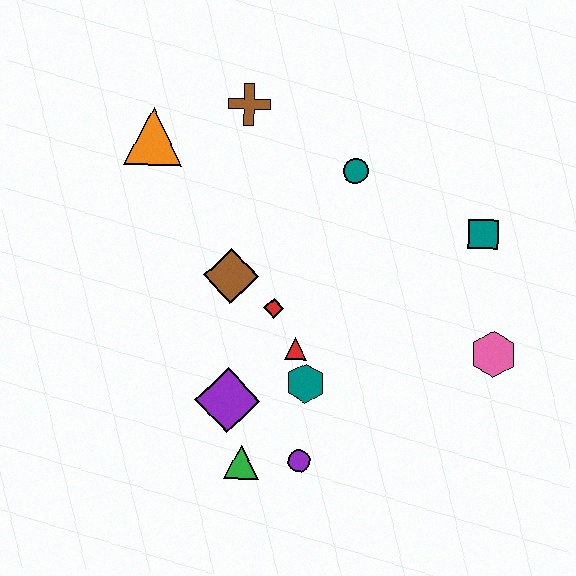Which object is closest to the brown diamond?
The red diamond is closest to the brown diamond.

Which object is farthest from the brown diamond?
The pink hexagon is farthest from the brown diamond.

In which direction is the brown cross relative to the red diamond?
The brown cross is above the red diamond.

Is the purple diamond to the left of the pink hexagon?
Yes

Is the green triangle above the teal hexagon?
No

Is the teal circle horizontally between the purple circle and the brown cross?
No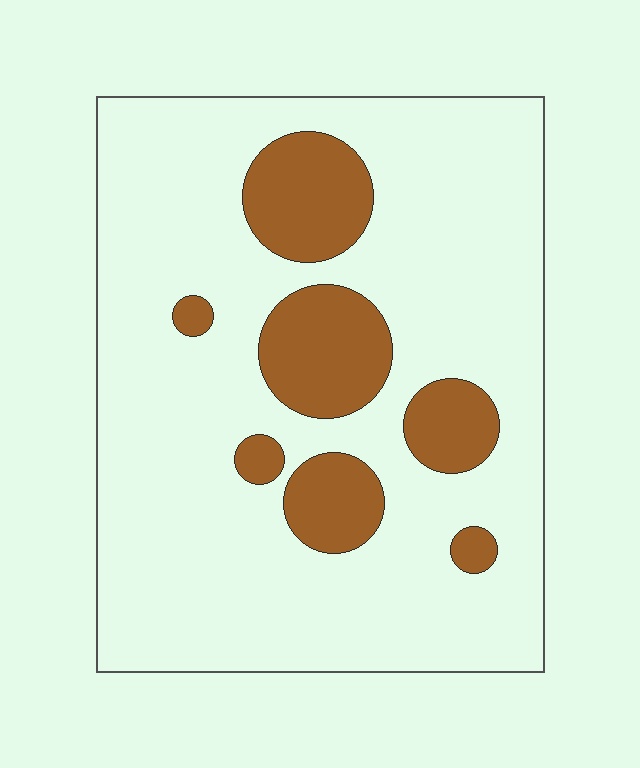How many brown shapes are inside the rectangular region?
7.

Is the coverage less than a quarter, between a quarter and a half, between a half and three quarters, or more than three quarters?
Less than a quarter.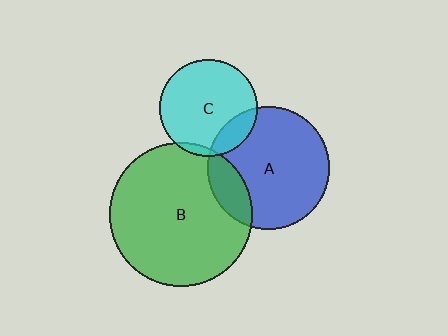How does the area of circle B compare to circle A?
Approximately 1.4 times.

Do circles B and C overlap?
Yes.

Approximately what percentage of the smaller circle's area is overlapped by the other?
Approximately 5%.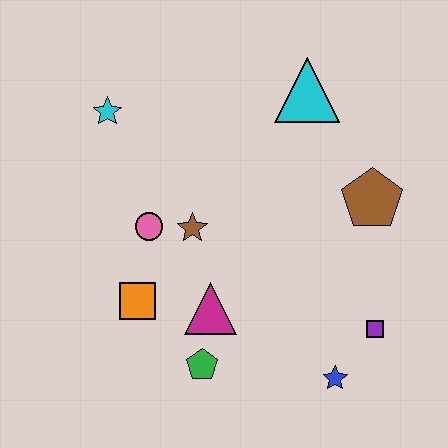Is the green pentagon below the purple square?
Yes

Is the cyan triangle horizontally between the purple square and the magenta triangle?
Yes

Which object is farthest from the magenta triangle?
The cyan triangle is farthest from the magenta triangle.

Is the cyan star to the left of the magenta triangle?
Yes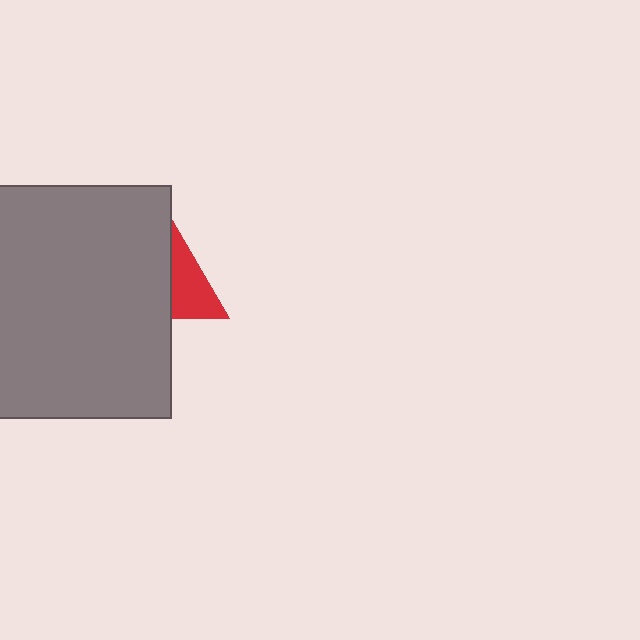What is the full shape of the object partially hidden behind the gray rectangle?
The partially hidden object is a red triangle.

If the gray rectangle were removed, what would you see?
You would see the complete red triangle.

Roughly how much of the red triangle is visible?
A small part of it is visible (roughly 42%).